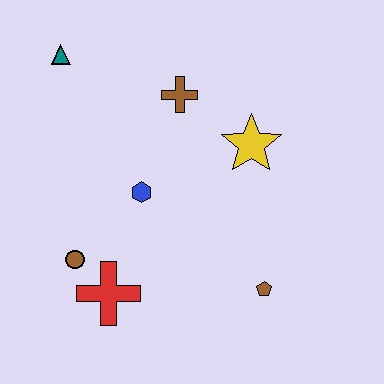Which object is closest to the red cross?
The brown circle is closest to the red cross.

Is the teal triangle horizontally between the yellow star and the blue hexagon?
No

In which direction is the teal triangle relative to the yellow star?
The teal triangle is to the left of the yellow star.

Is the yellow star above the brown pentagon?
Yes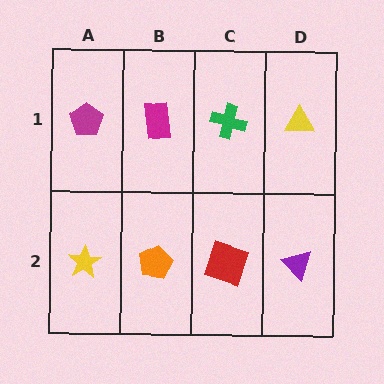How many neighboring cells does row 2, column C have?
3.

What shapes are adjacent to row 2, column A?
A magenta pentagon (row 1, column A), an orange pentagon (row 2, column B).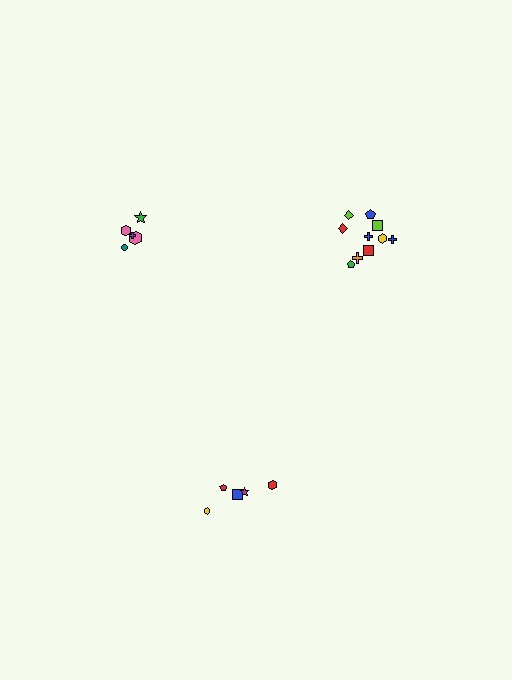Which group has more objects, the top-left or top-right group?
The top-right group.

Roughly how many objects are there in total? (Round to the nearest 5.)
Roughly 20 objects in total.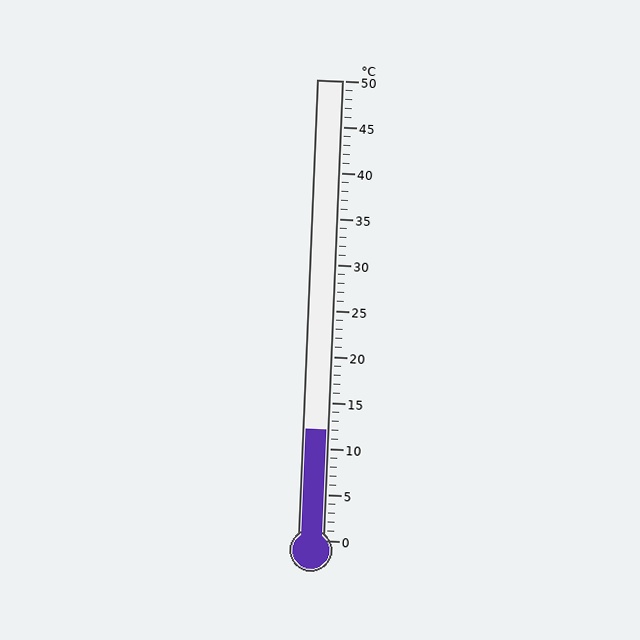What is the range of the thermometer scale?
The thermometer scale ranges from 0°C to 50°C.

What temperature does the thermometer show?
The thermometer shows approximately 12°C.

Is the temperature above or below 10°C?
The temperature is above 10°C.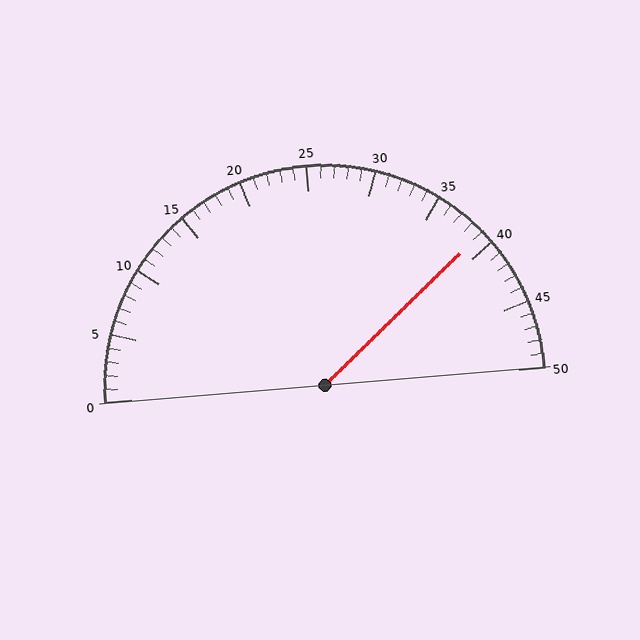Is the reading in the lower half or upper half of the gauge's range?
The reading is in the upper half of the range (0 to 50).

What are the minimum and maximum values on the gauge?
The gauge ranges from 0 to 50.